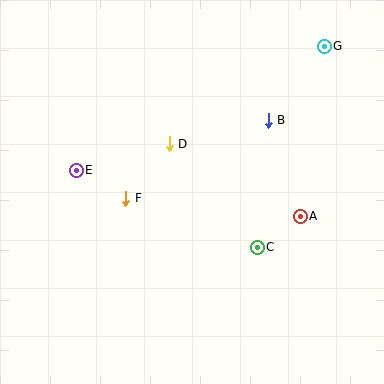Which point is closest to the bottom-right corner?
Point C is closest to the bottom-right corner.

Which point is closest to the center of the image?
Point D at (169, 144) is closest to the center.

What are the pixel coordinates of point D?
Point D is at (169, 144).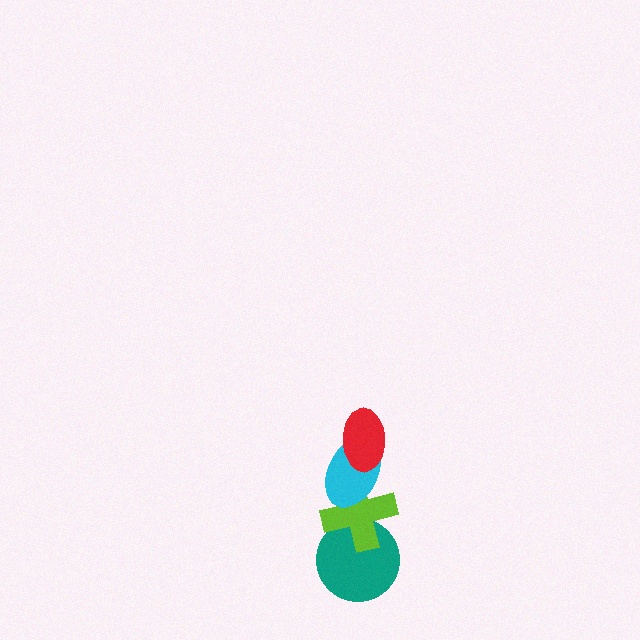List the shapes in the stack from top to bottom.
From top to bottom: the red ellipse, the cyan ellipse, the lime cross, the teal circle.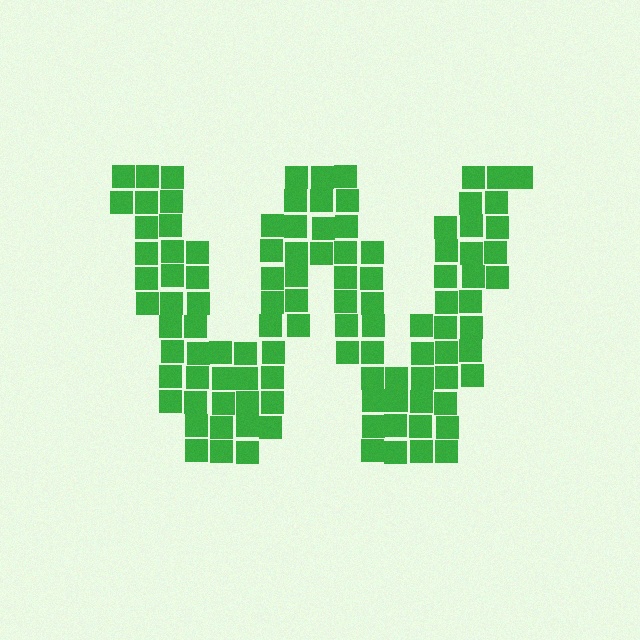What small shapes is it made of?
It is made of small squares.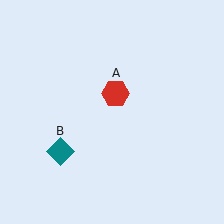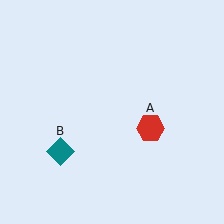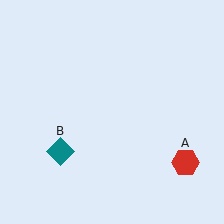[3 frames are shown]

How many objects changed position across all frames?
1 object changed position: red hexagon (object A).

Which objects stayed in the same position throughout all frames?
Teal diamond (object B) remained stationary.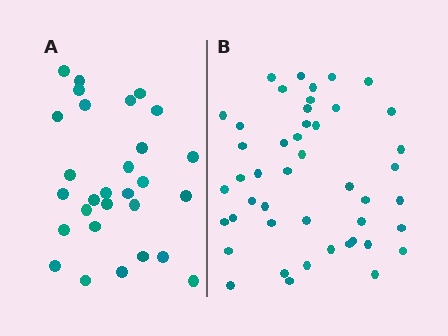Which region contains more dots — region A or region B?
Region B (the right region) has more dots.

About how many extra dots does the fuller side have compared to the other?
Region B has approximately 15 more dots than region A.